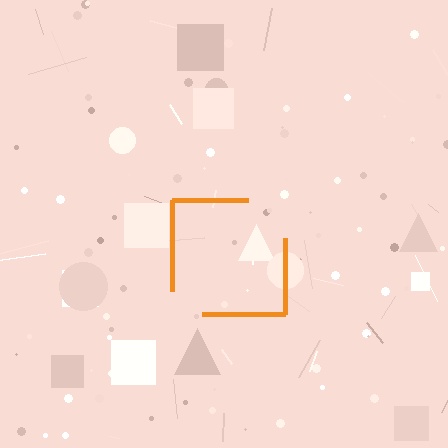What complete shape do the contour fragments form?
The contour fragments form a square.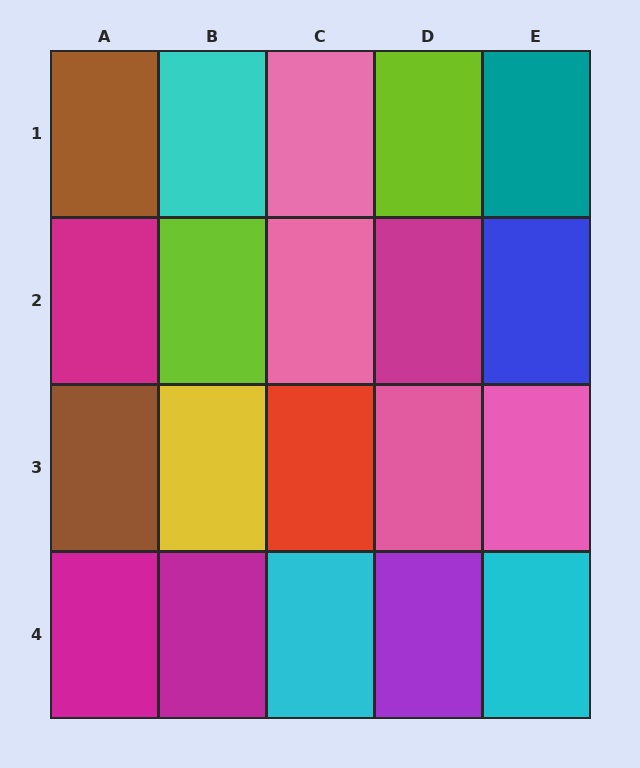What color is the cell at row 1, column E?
Teal.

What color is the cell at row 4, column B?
Magenta.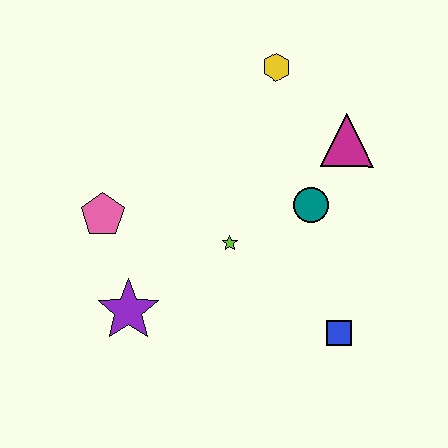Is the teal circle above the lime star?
Yes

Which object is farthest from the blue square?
The yellow hexagon is farthest from the blue square.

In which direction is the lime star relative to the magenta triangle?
The lime star is to the left of the magenta triangle.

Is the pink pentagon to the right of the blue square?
No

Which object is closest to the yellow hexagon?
The magenta triangle is closest to the yellow hexagon.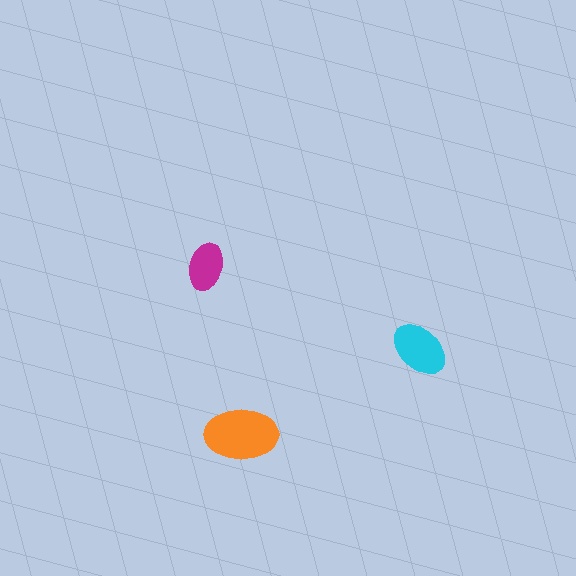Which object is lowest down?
The orange ellipse is bottommost.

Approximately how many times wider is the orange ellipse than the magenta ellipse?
About 1.5 times wider.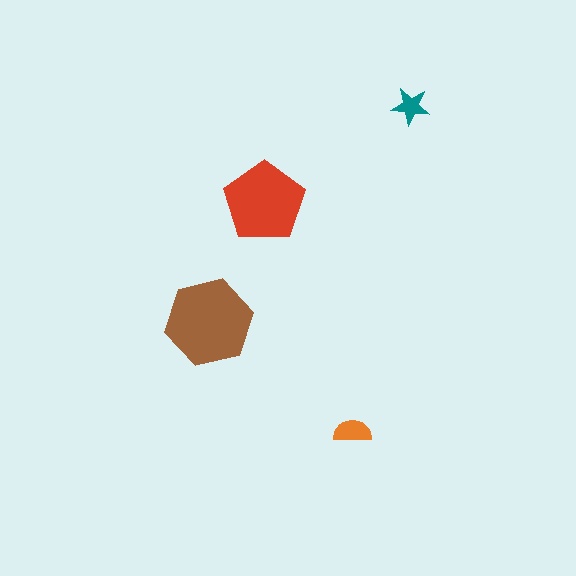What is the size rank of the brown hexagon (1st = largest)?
1st.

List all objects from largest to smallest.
The brown hexagon, the red pentagon, the orange semicircle, the teal star.